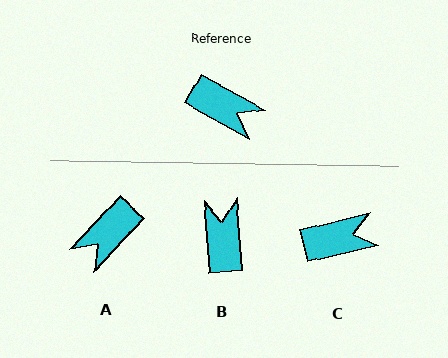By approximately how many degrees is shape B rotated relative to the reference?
Approximately 124 degrees counter-clockwise.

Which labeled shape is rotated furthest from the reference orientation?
B, about 124 degrees away.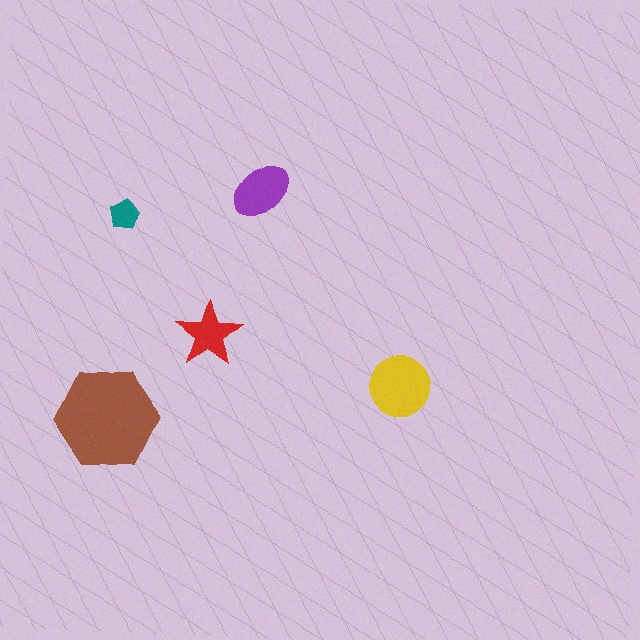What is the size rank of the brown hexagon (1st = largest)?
1st.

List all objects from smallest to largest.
The teal pentagon, the red star, the purple ellipse, the yellow circle, the brown hexagon.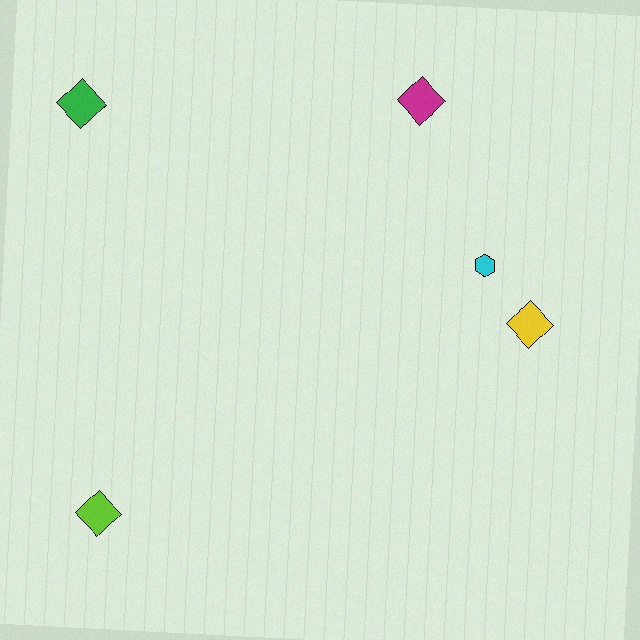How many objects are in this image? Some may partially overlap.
There are 5 objects.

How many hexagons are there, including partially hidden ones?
There is 1 hexagon.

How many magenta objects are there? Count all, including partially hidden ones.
There is 1 magenta object.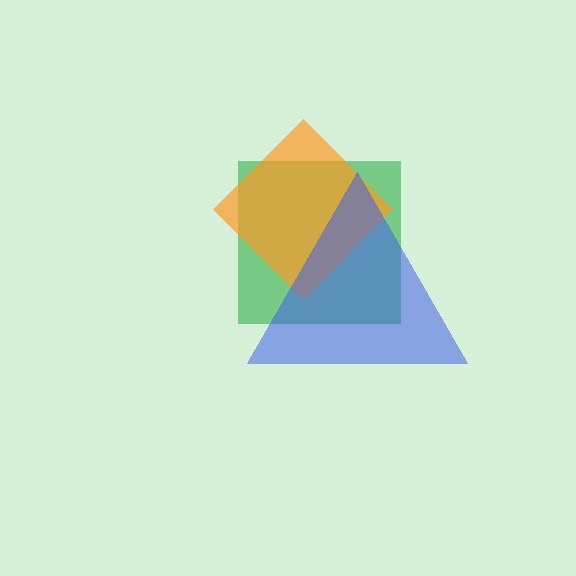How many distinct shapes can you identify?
There are 3 distinct shapes: a green square, an orange diamond, a blue triangle.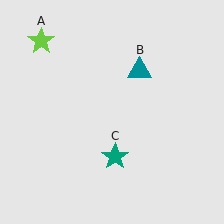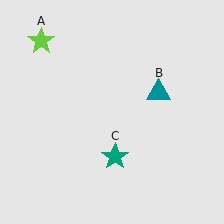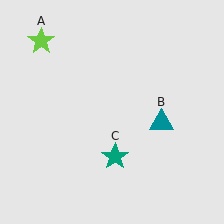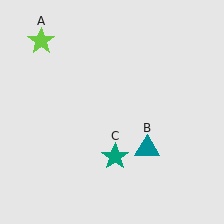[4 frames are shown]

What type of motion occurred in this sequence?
The teal triangle (object B) rotated clockwise around the center of the scene.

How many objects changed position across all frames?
1 object changed position: teal triangle (object B).